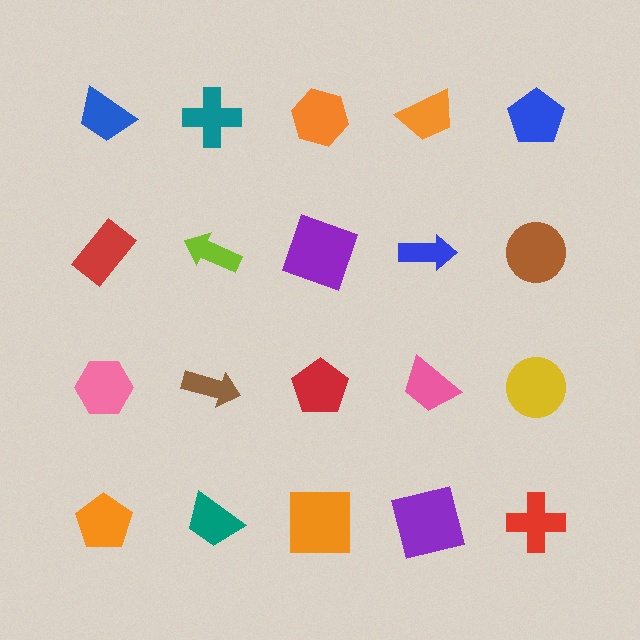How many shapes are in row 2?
5 shapes.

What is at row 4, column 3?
An orange square.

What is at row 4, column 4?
A purple square.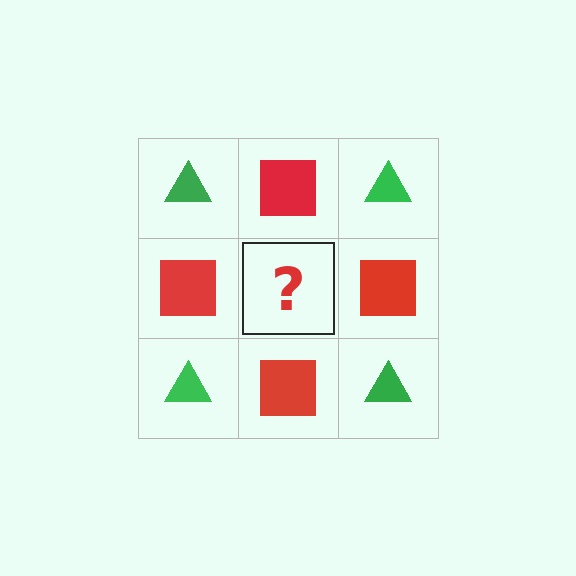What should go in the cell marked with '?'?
The missing cell should contain a green triangle.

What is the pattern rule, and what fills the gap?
The rule is that it alternates green triangle and red square in a checkerboard pattern. The gap should be filled with a green triangle.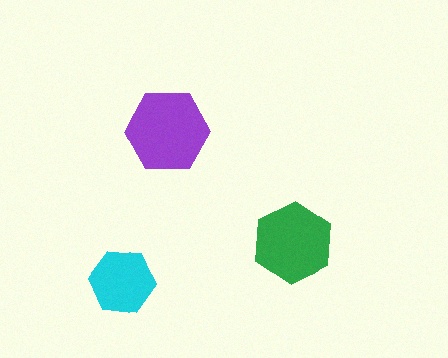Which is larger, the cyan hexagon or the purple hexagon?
The purple one.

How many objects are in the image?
There are 3 objects in the image.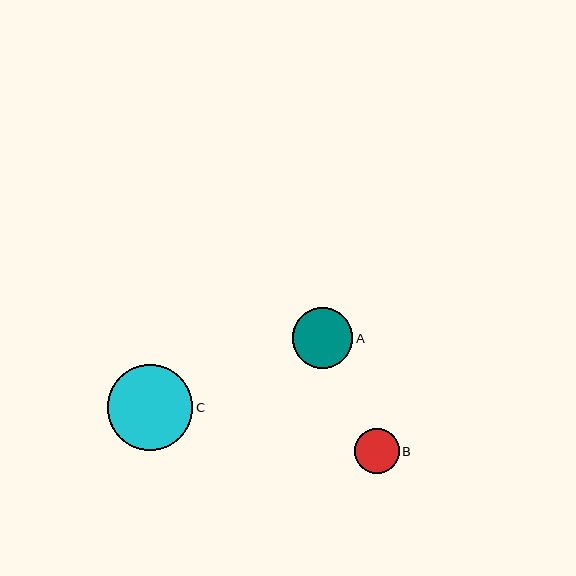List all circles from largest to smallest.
From largest to smallest: C, A, B.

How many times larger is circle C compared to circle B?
Circle C is approximately 1.9 times the size of circle B.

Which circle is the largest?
Circle C is the largest with a size of approximately 86 pixels.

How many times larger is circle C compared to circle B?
Circle C is approximately 1.9 times the size of circle B.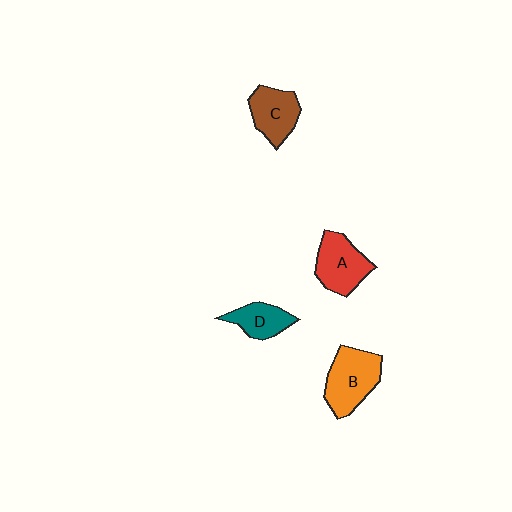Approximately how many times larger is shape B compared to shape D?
Approximately 1.6 times.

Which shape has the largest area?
Shape B (orange).